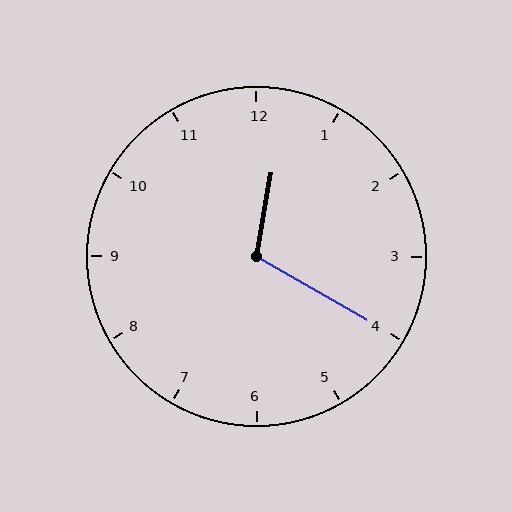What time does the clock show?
12:20.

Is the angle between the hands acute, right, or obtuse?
It is obtuse.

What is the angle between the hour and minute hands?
Approximately 110 degrees.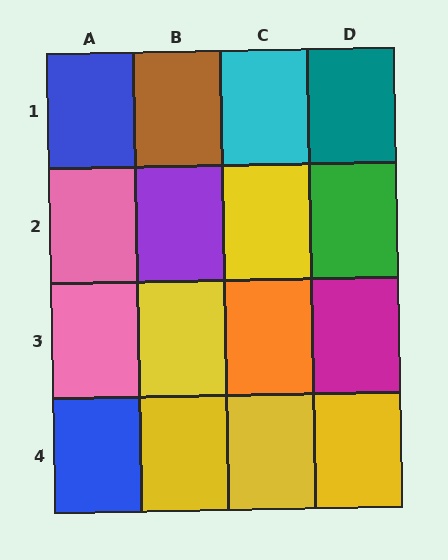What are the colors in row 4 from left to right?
Blue, yellow, yellow, yellow.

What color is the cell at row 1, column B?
Brown.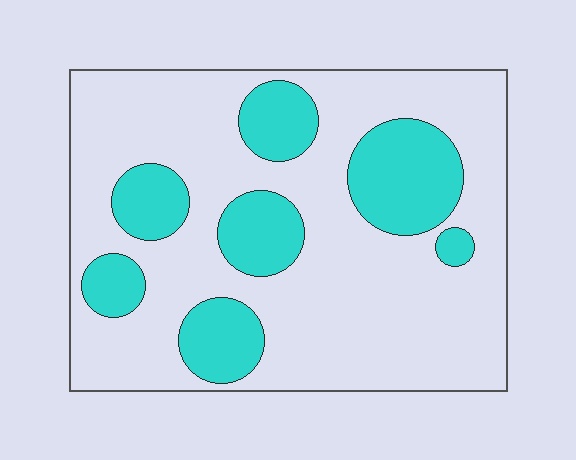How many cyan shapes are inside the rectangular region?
7.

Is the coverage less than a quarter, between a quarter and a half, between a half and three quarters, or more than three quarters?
Between a quarter and a half.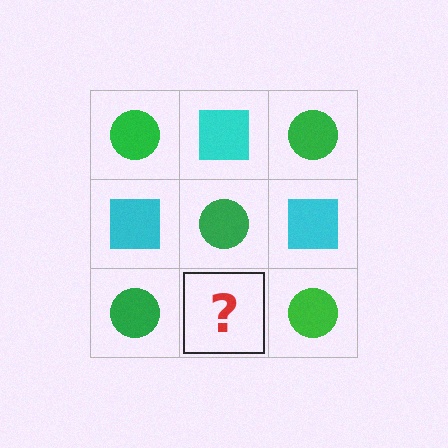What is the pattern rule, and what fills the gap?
The rule is that it alternates green circle and cyan square in a checkerboard pattern. The gap should be filled with a cyan square.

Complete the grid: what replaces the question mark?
The question mark should be replaced with a cyan square.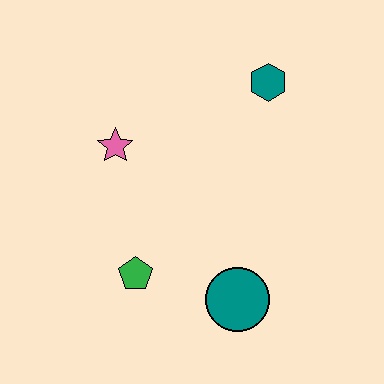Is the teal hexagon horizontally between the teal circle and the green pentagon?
No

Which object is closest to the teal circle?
The green pentagon is closest to the teal circle.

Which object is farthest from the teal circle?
The teal hexagon is farthest from the teal circle.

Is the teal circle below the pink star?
Yes